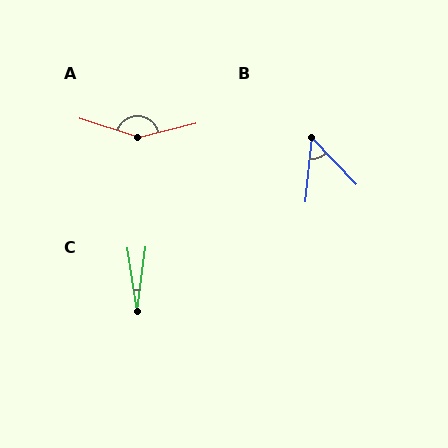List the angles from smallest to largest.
C (16°), B (49°), A (149°).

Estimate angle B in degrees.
Approximately 49 degrees.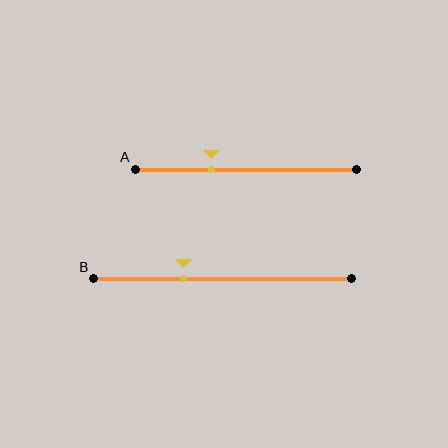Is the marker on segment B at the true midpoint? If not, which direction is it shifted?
No, the marker on segment B is shifted to the left by about 15% of the segment length.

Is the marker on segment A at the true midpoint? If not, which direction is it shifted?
No, the marker on segment A is shifted to the left by about 16% of the segment length.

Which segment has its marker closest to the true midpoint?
Segment B has its marker closest to the true midpoint.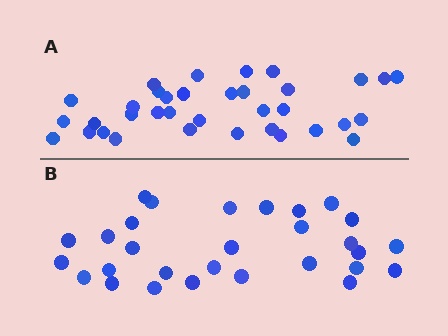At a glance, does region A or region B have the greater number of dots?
Region A (the top region) has more dots.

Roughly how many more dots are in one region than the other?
Region A has about 6 more dots than region B.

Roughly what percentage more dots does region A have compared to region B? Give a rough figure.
About 20% more.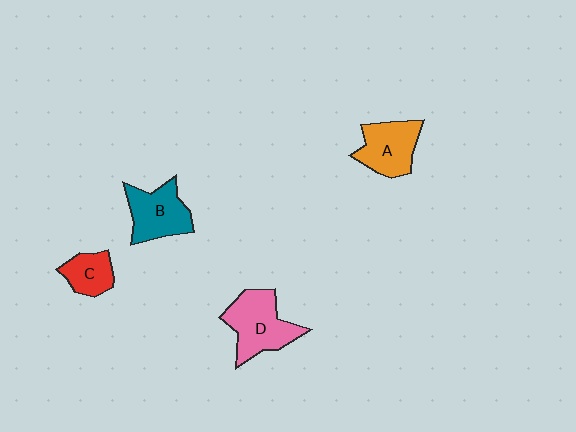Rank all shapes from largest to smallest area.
From largest to smallest: D (pink), B (teal), A (orange), C (red).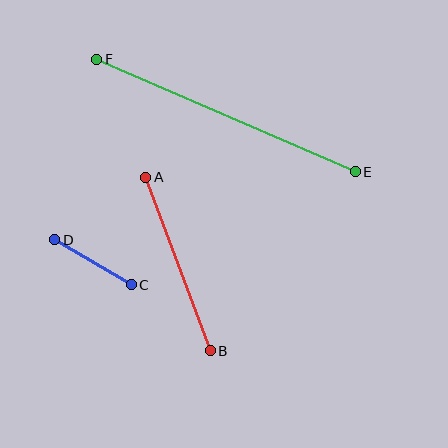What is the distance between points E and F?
The distance is approximately 282 pixels.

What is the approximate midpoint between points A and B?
The midpoint is at approximately (178, 264) pixels.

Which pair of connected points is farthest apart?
Points E and F are farthest apart.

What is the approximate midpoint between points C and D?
The midpoint is at approximately (93, 262) pixels.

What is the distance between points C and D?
The distance is approximately 89 pixels.